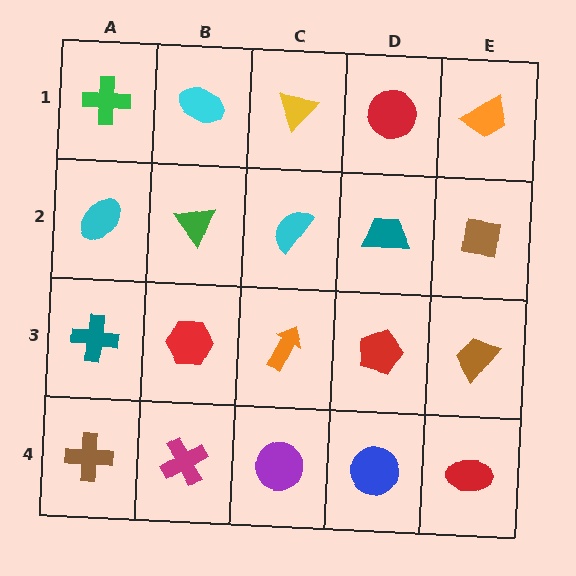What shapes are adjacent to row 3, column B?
A green triangle (row 2, column B), a magenta cross (row 4, column B), a teal cross (row 3, column A), an orange arrow (row 3, column C).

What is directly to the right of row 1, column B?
A yellow triangle.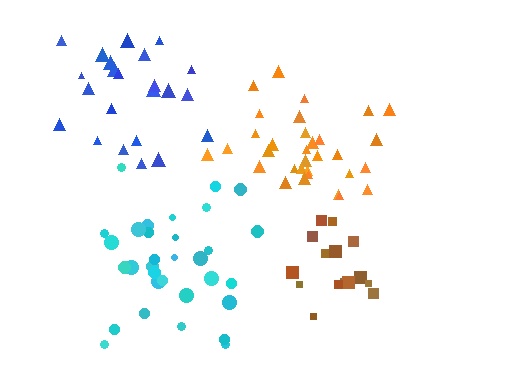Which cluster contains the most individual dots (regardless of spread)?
Cyan (33).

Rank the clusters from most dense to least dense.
orange, brown, cyan, blue.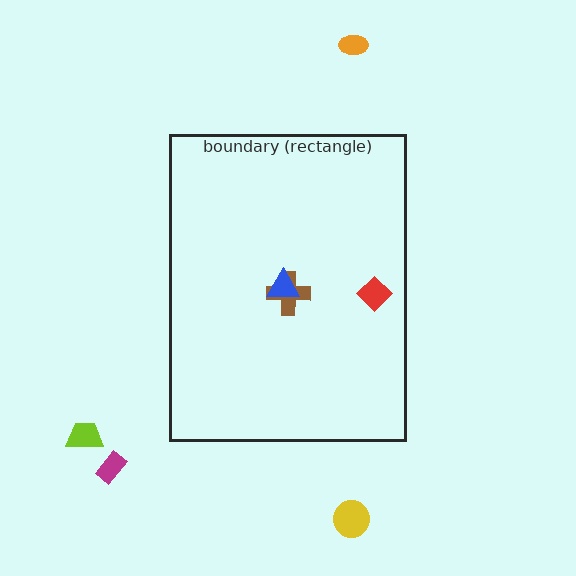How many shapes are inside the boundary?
3 inside, 4 outside.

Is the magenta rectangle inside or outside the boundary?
Outside.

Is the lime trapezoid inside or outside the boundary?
Outside.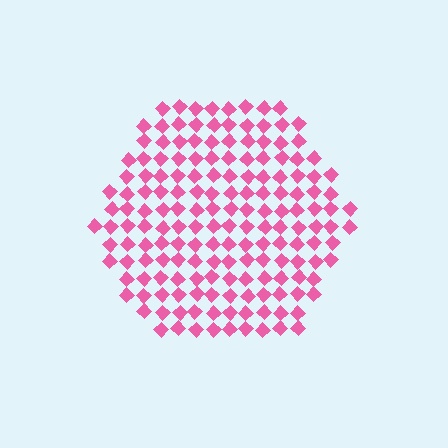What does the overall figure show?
The overall figure shows a hexagon.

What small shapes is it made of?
It is made of small diamonds.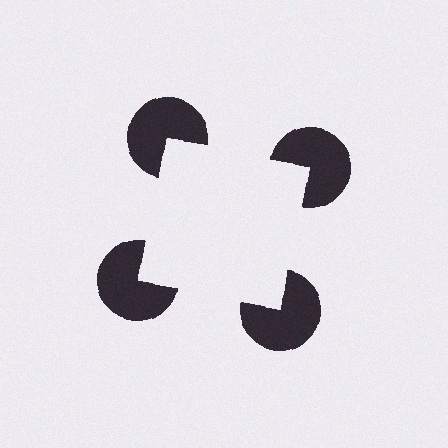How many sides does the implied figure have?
4 sides.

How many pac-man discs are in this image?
There are 4 — one at each vertex of the illusory square.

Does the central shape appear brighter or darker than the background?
It typically appears slightly brighter than the background, even though no actual brightness change is drawn.